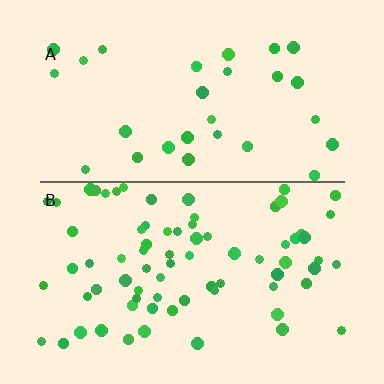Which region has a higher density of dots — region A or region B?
B (the bottom).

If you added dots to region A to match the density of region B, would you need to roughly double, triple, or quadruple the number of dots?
Approximately triple.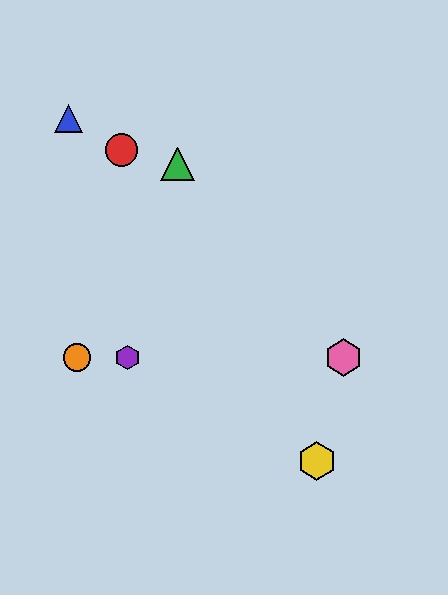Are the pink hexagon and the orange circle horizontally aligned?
Yes, both are at y≈357.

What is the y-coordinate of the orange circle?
The orange circle is at y≈357.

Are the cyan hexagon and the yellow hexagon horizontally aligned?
No, the cyan hexagon is at y≈357 and the yellow hexagon is at y≈461.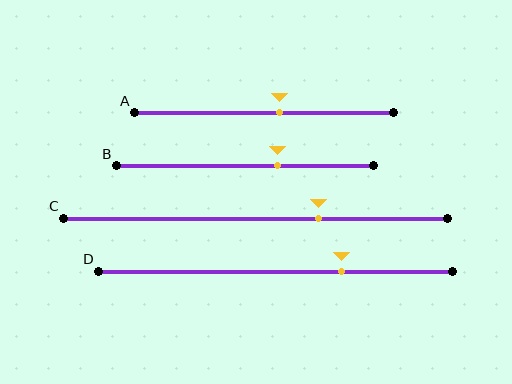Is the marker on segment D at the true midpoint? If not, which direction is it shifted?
No, the marker on segment D is shifted to the right by about 19% of the segment length.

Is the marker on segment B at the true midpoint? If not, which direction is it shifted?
No, the marker on segment B is shifted to the right by about 13% of the segment length.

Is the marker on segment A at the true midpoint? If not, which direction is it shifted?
No, the marker on segment A is shifted to the right by about 6% of the segment length.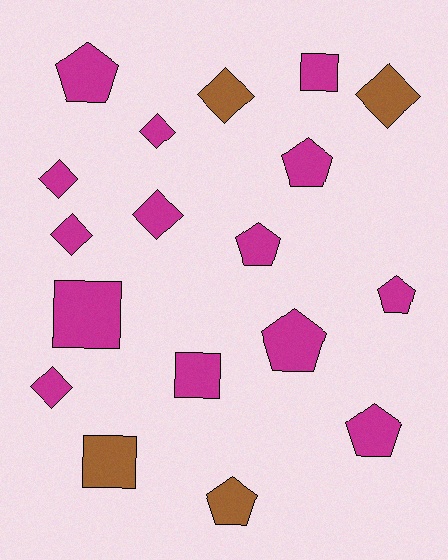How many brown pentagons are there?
There is 1 brown pentagon.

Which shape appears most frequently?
Diamond, with 7 objects.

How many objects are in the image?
There are 18 objects.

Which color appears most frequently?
Magenta, with 14 objects.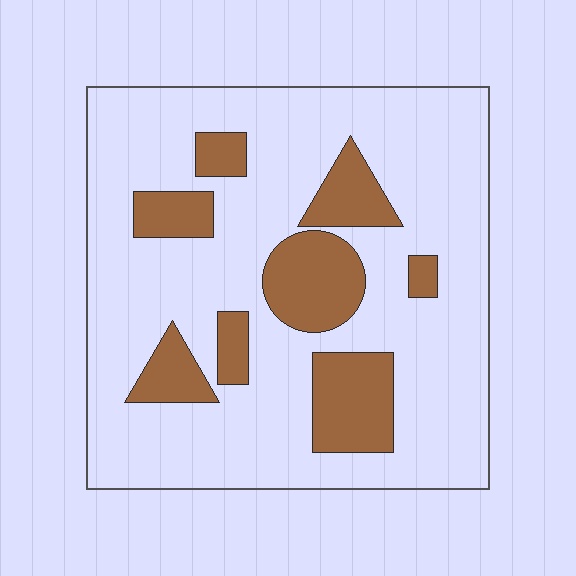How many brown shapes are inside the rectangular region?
8.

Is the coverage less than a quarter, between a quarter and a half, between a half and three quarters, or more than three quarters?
Less than a quarter.